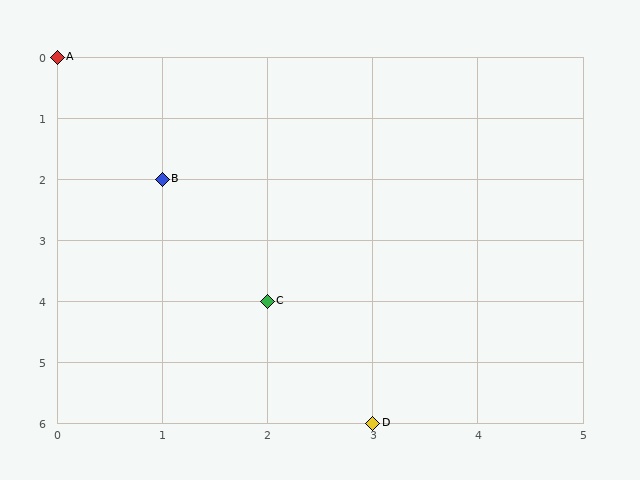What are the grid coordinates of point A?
Point A is at grid coordinates (0, 0).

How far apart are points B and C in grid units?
Points B and C are 1 column and 2 rows apart (about 2.2 grid units diagonally).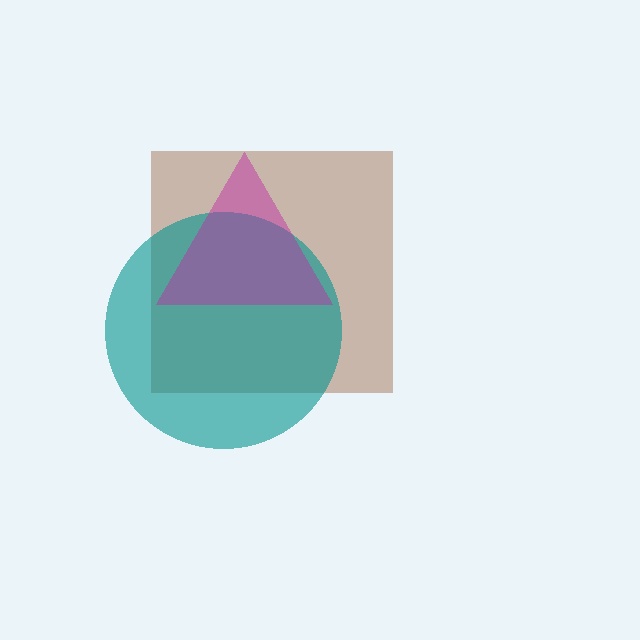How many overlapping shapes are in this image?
There are 3 overlapping shapes in the image.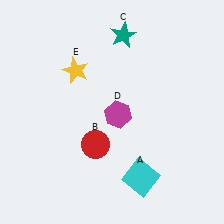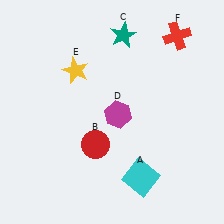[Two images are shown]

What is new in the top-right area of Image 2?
A red cross (F) was added in the top-right area of Image 2.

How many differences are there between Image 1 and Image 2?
There is 1 difference between the two images.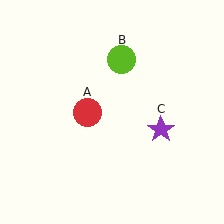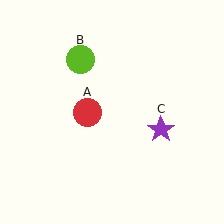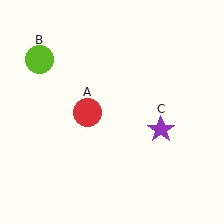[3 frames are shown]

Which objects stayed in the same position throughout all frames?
Red circle (object A) and purple star (object C) remained stationary.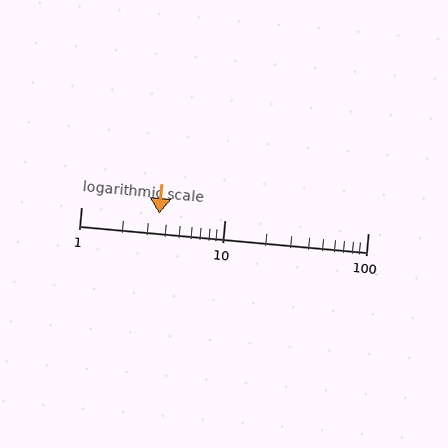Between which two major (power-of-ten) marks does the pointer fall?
The pointer is between 1 and 10.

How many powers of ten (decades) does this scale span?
The scale spans 2 decades, from 1 to 100.